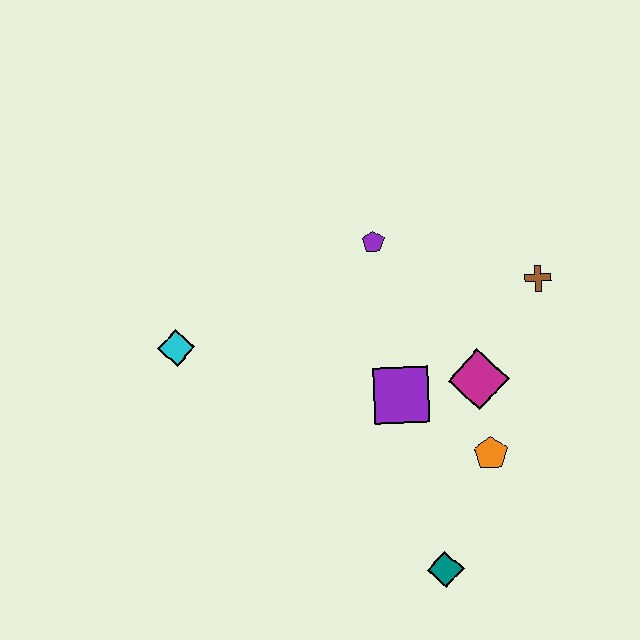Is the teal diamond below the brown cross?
Yes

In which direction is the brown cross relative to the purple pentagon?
The brown cross is to the right of the purple pentagon.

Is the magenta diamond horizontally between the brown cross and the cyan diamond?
Yes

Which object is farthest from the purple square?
The cyan diamond is farthest from the purple square.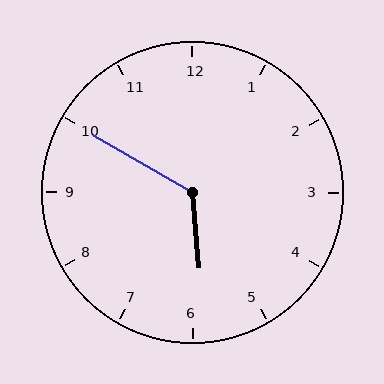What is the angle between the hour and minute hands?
Approximately 125 degrees.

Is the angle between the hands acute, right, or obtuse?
It is obtuse.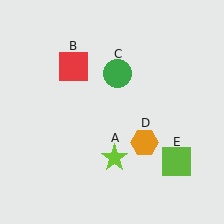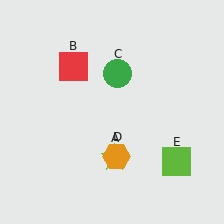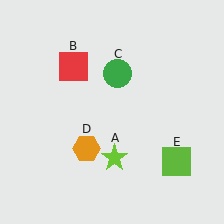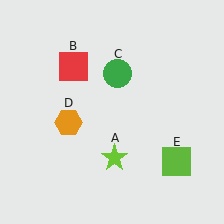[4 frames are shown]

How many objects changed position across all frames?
1 object changed position: orange hexagon (object D).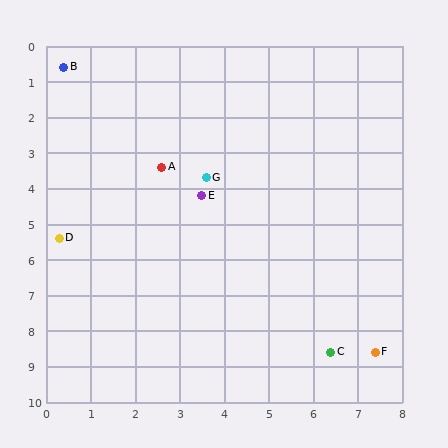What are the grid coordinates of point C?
Point C is at approximately (6.4, 8.6).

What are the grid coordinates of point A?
Point A is at approximately (2.6, 3.4).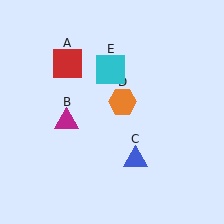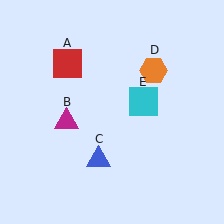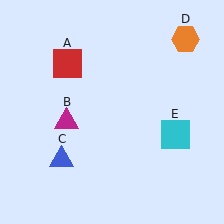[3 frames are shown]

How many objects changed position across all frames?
3 objects changed position: blue triangle (object C), orange hexagon (object D), cyan square (object E).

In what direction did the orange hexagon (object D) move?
The orange hexagon (object D) moved up and to the right.